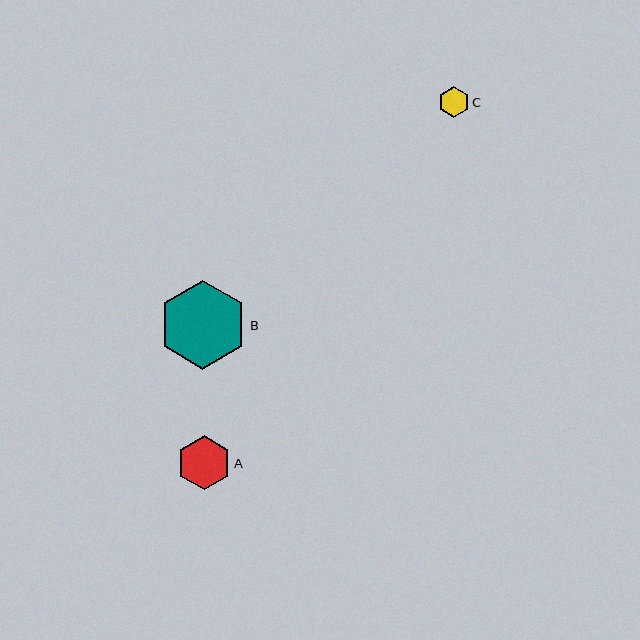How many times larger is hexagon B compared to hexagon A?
Hexagon B is approximately 1.6 times the size of hexagon A.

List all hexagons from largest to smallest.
From largest to smallest: B, A, C.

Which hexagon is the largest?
Hexagon B is the largest with a size of approximately 89 pixels.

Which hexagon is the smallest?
Hexagon C is the smallest with a size of approximately 30 pixels.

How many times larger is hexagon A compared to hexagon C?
Hexagon A is approximately 1.8 times the size of hexagon C.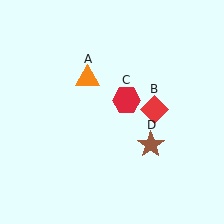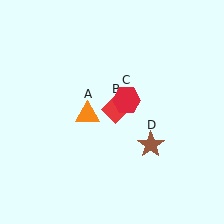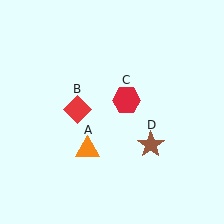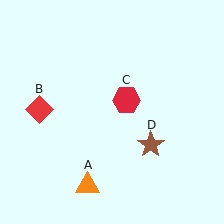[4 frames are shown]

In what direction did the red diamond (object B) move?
The red diamond (object B) moved left.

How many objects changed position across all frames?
2 objects changed position: orange triangle (object A), red diamond (object B).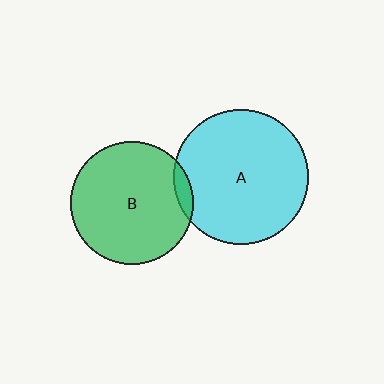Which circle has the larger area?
Circle A (cyan).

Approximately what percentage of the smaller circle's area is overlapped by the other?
Approximately 5%.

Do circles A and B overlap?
Yes.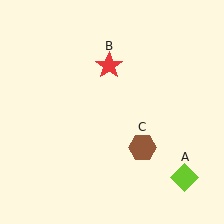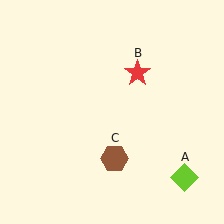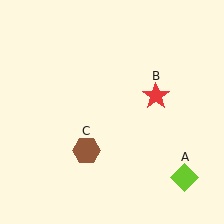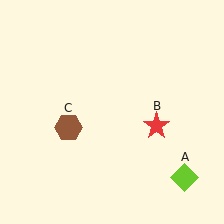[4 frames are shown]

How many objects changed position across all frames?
2 objects changed position: red star (object B), brown hexagon (object C).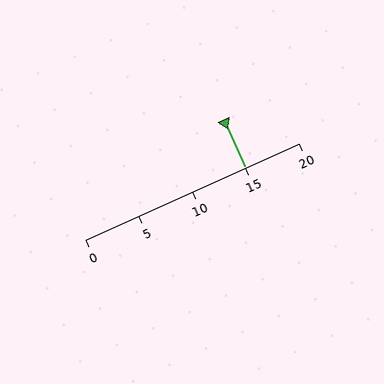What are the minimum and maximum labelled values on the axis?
The axis runs from 0 to 20.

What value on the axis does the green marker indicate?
The marker indicates approximately 15.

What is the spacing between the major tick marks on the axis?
The major ticks are spaced 5 apart.